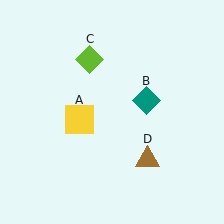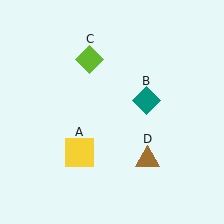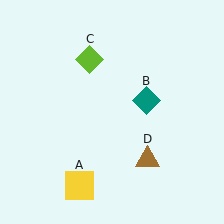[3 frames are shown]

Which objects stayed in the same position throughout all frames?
Teal diamond (object B) and lime diamond (object C) and brown triangle (object D) remained stationary.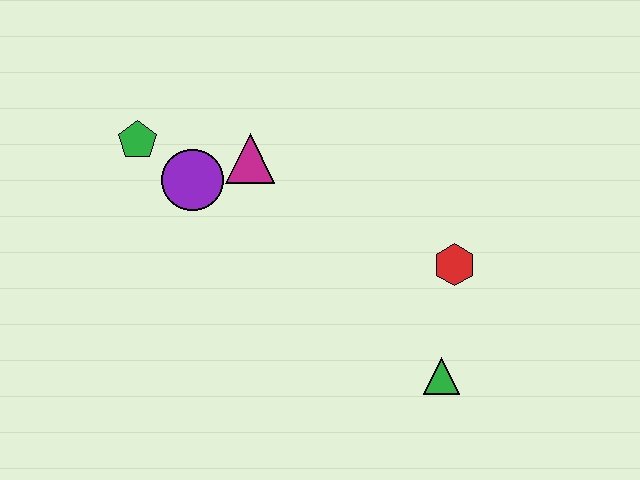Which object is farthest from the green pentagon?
The green triangle is farthest from the green pentagon.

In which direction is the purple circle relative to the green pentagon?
The purple circle is to the right of the green pentagon.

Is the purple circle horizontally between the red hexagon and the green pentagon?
Yes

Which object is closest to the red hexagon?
The green triangle is closest to the red hexagon.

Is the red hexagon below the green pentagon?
Yes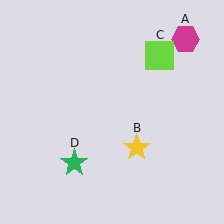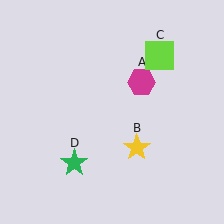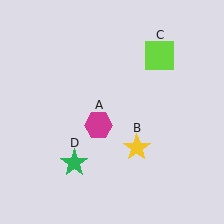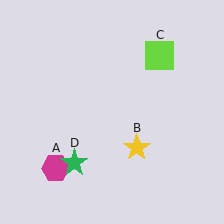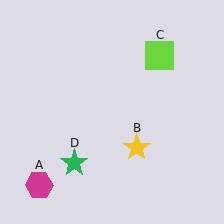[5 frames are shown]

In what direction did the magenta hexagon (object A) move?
The magenta hexagon (object A) moved down and to the left.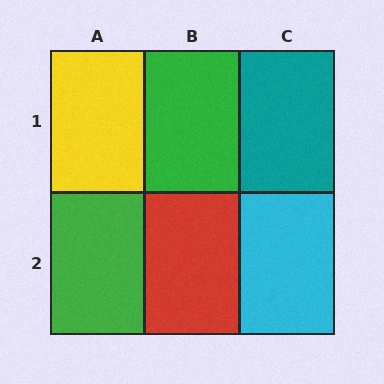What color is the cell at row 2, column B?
Red.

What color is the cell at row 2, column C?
Cyan.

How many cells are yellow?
1 cell is yellow.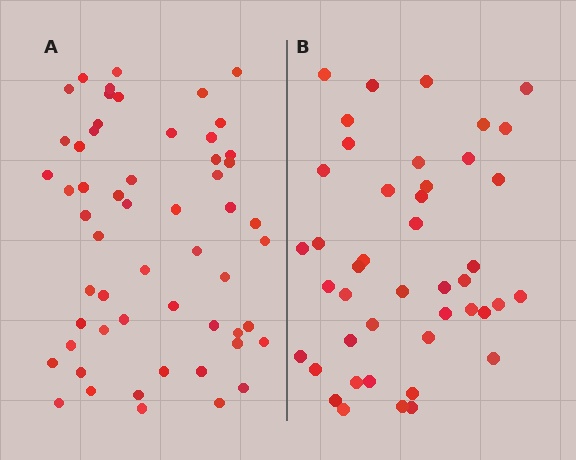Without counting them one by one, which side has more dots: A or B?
Region A (the left region) has more dots.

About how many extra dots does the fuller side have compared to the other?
Region A has roughly 12 or so more dots than region B.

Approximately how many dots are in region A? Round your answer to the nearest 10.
About 60 dots. (The exact count is 56, which rounds to 60.)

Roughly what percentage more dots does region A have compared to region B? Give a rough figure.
About 25% more.